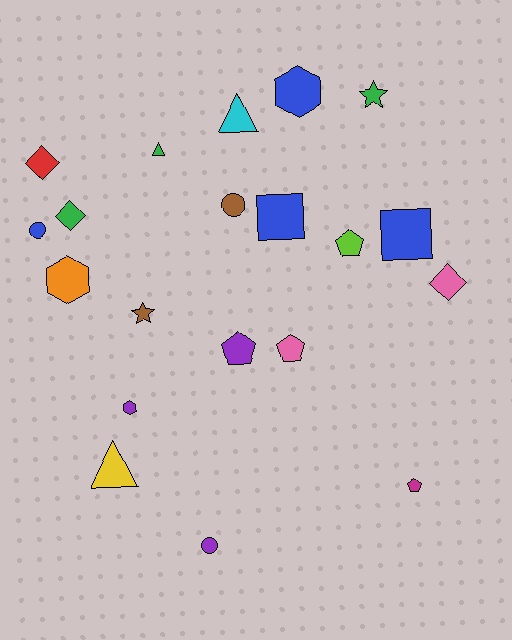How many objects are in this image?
There are 20 objects.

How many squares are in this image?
There are 2 squares.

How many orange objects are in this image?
There is 1 orange object.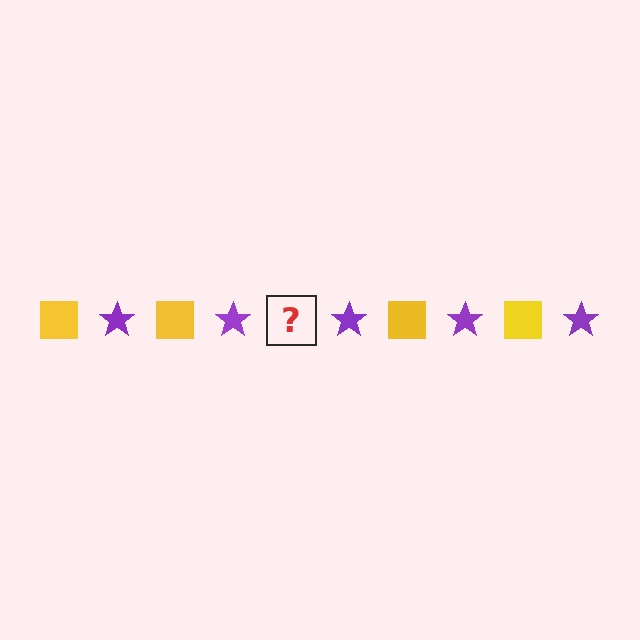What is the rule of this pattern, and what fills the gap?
The rule is that the pattern alternates between yellow square and purple star. The gap should be filled with a yellow square.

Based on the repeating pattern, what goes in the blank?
The blank should be a yellow square.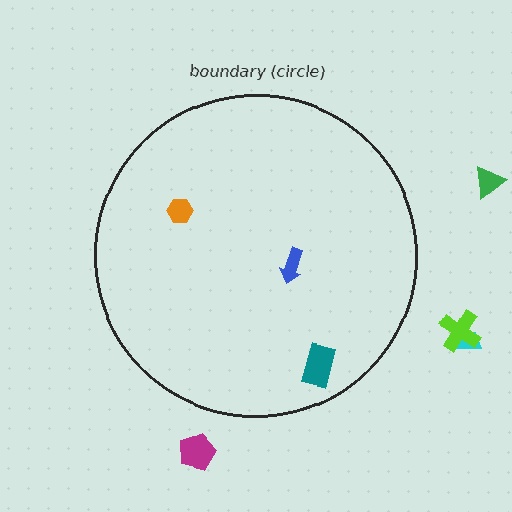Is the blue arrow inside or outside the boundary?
Inside.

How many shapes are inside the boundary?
3 inside, 4 outside.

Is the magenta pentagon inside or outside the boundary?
Outside.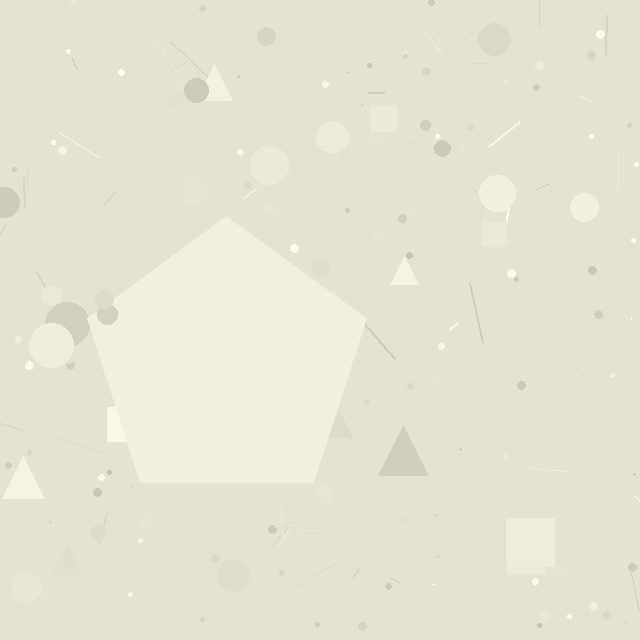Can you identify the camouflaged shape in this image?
The camouflaged shape is a pentagon.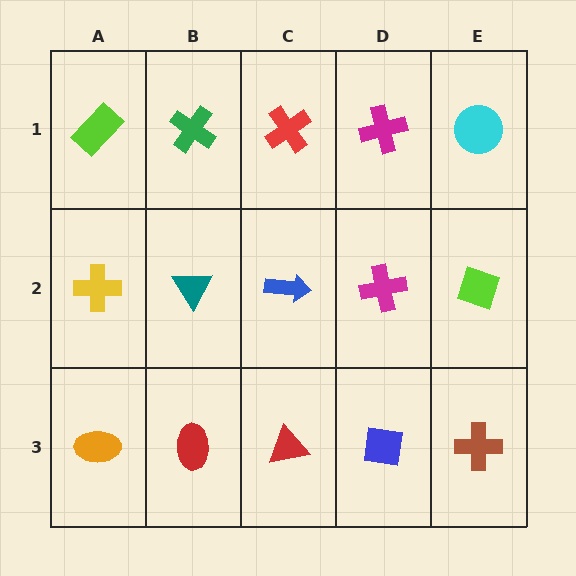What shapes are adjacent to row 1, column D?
A magenta cross (row 2, column D), a red cross (row 1, column C), a cyan circle (row 1, column E).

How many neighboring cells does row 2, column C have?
4.